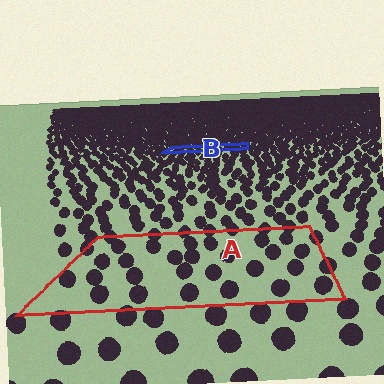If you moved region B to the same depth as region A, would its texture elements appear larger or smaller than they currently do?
They would appear larger. At a closer depth, the same texture elements are projected at a bigger on-screen size.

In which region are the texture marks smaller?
The texture marks are smaller in region B, because it is farther away.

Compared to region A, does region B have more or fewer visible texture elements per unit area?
Region B has more texture elements per unit area — they are packed more densely because it is farther away.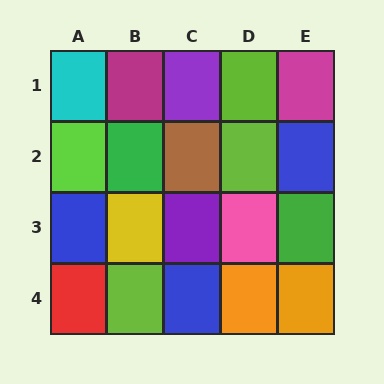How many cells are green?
2 cells are green.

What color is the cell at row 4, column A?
Red.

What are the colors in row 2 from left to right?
Lime, green, brown, lime, blue.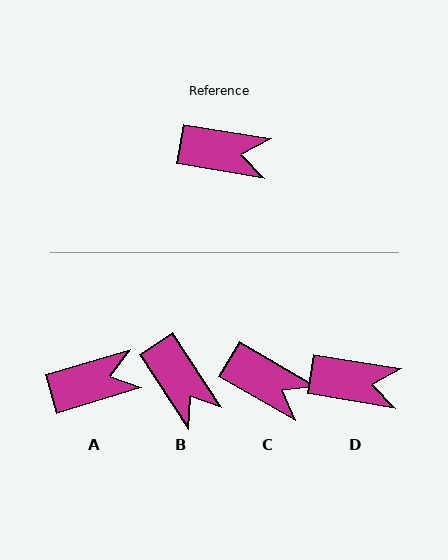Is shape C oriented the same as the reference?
No, it is off by about 21 degrees.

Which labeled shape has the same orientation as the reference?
D.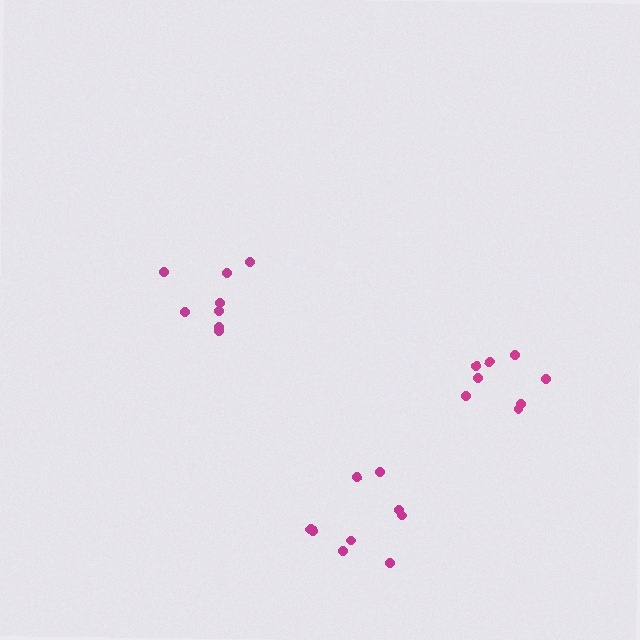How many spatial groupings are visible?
There are 3 spatial groupings.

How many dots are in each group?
Group 1: 9 dots, Group 2: 8 dots, Group 3: 8 dots (25 total).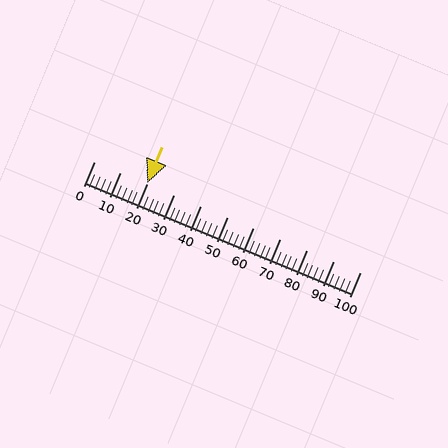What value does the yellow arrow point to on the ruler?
The yellow arrow points to approximately 20.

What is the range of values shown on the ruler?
The ruler shows values from 0 to 100.